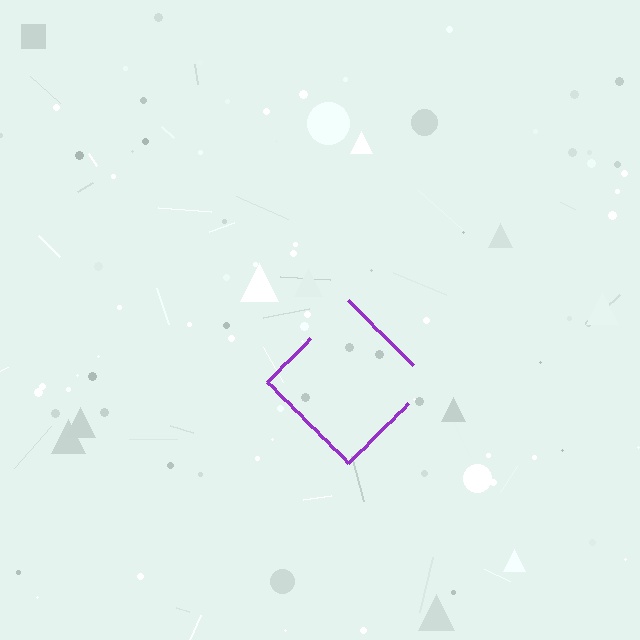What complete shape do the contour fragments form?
The contour fragments form a diamond.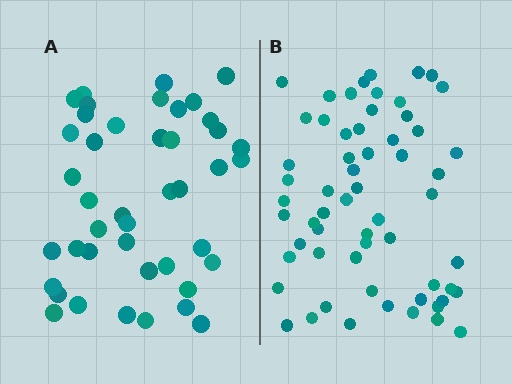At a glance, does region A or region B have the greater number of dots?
Region B (the right region) has more dots.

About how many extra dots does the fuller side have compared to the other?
Region B has approximately 15 more dots than region A.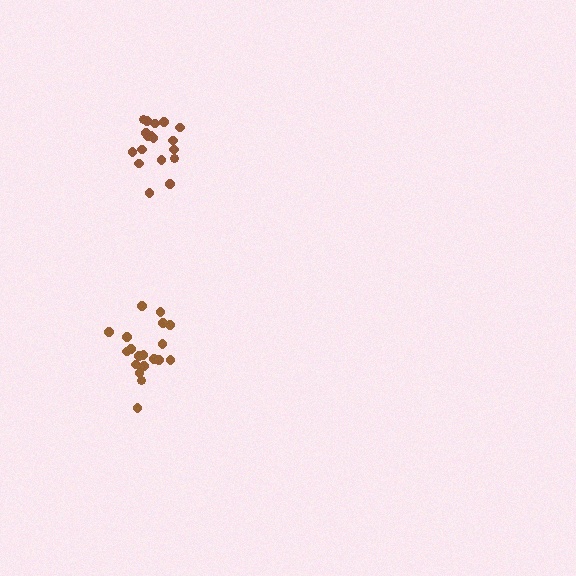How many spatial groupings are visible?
There are 2 spatial groupings.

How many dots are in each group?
Group 1: 18 dots, Group 2: 19 dots (37 total).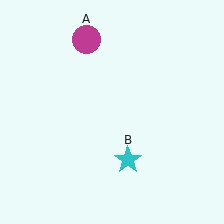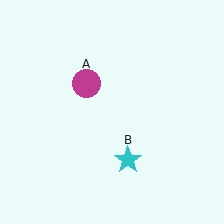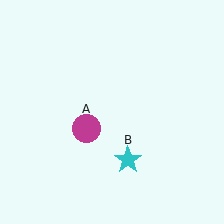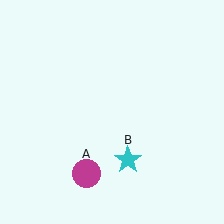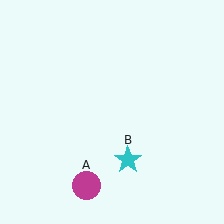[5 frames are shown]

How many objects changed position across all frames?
1 object changed position: magenta circle (object A).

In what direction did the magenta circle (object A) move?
The magenta circle (object A) moved down.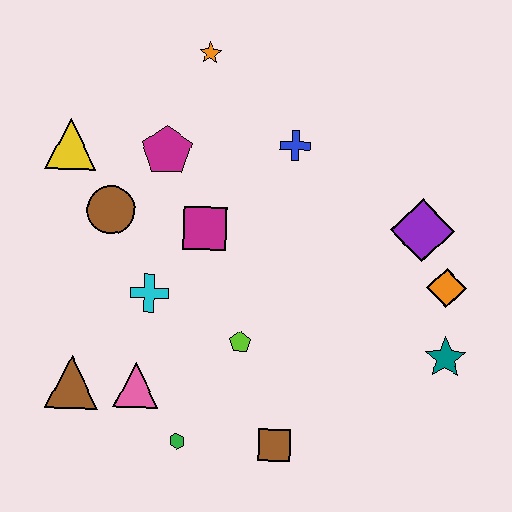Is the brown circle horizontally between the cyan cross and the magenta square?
No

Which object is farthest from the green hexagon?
The orange star is farthest from the green hexagon.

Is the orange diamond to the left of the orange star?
No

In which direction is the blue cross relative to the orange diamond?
The blue cross is to the left of the orange diamond.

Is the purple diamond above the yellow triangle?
No